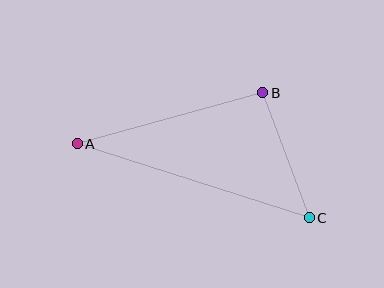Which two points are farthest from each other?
Points A and C are farthest from each other.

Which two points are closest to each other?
Points B and C are closest to each other.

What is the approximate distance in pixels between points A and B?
The distance between A and B is approximately 192 pixels.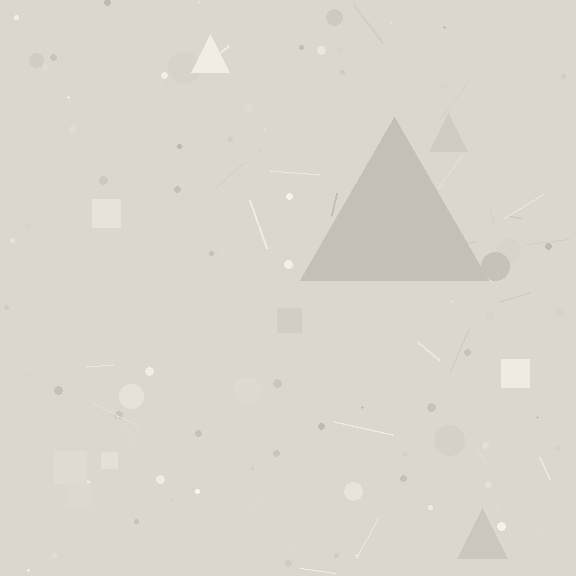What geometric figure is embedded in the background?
A triangle is embedded in the background.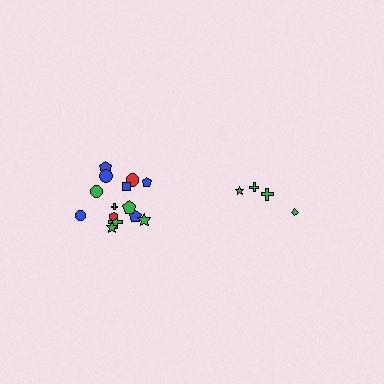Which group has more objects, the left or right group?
The left group.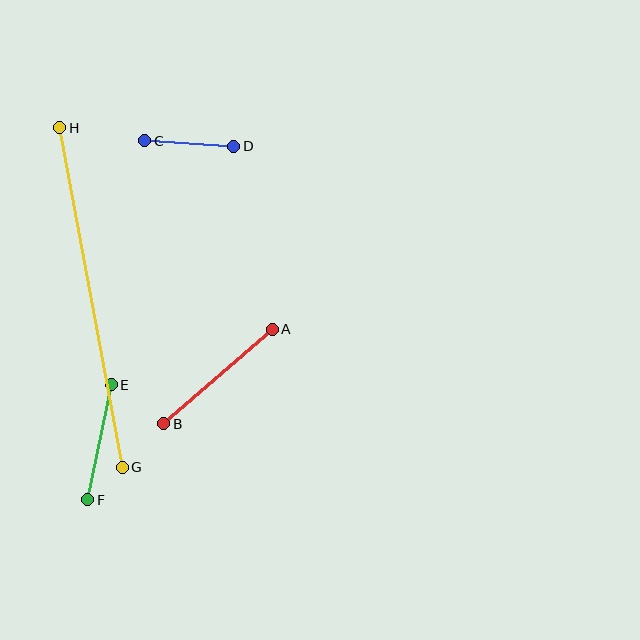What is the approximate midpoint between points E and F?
The midpoint is at approximately (99, 442) pixels.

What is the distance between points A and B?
The distance is approximately 144 pixels.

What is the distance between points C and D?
The distance is approximately 89 pixels.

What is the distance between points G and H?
The distance is approximately 345 pixels.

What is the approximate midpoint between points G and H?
The midpoint is at approximately (91, 298) pixels.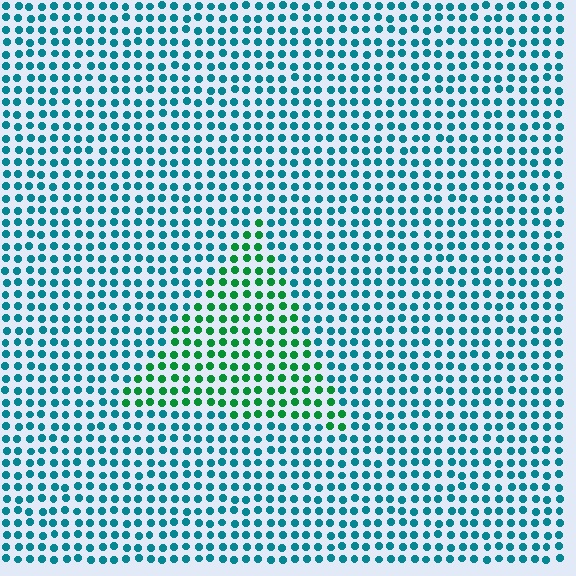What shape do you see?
I see a triangle.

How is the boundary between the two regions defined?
The boundary is defined purely by a slight shift in hue (about 45 degrees). Spacing, size, and orientation are identical on both sides.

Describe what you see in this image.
The image is filled with small teal elements in a uniform arrangement. A triangle-shaped region is visible where the elements are tinted to a slightly different hue, forming a subtle color boundary.